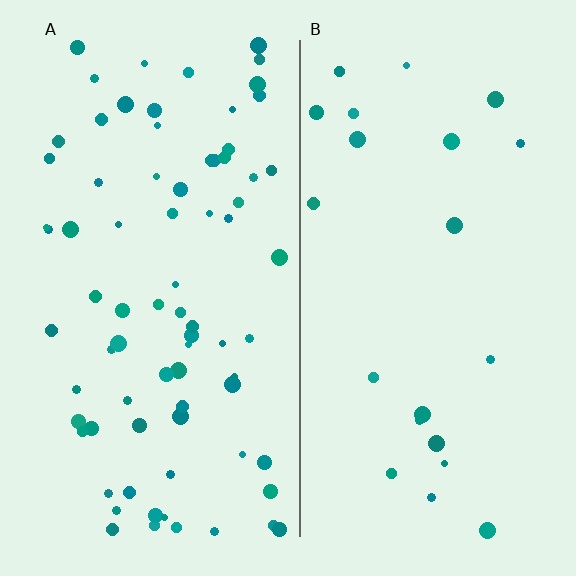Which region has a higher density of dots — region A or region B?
A (the left).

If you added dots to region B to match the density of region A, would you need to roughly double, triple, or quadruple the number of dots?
Approximately quadruple.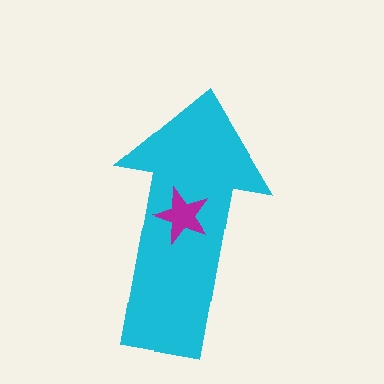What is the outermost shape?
The cyan arrow.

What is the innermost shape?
The magenta star.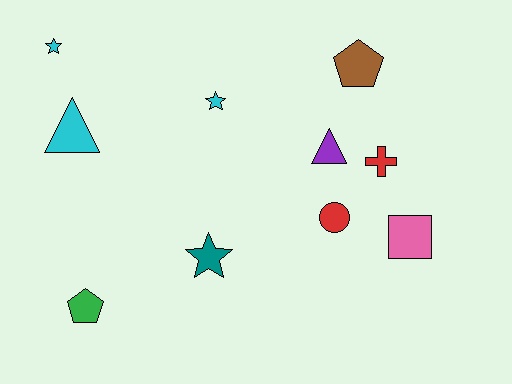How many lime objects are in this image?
There are no lime objects.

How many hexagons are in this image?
There are no hexagons.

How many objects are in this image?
There are 10 objects.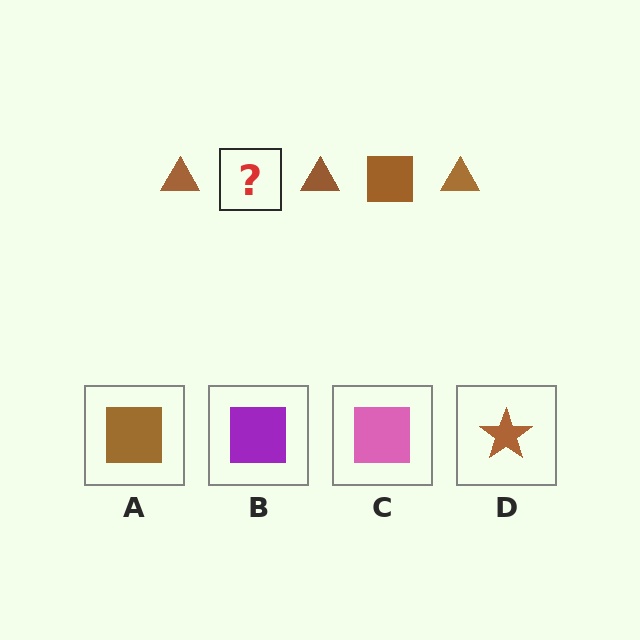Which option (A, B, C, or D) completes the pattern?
A.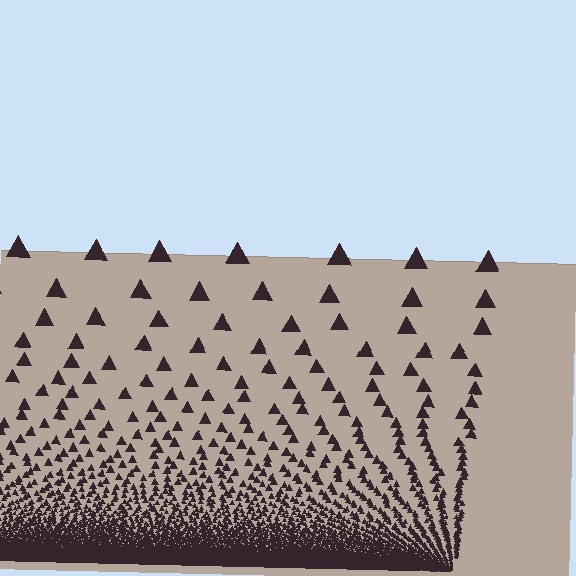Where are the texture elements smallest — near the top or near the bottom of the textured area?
Near the bottom.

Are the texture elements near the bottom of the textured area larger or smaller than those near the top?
Smaller. The gradient is inverted — elements near the bottom are smaller and denser.